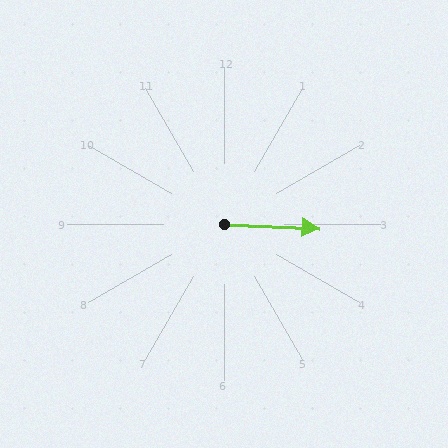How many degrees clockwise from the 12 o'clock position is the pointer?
Approximately 93 degrees.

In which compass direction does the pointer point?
East.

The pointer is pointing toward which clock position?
Roughly 3 o'clock.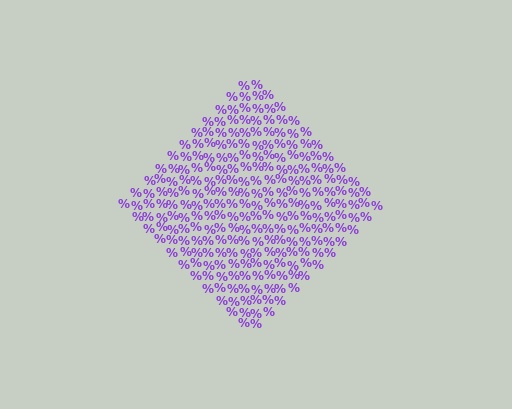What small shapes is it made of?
It is made of small percent signs.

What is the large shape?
The large shape is a diamond.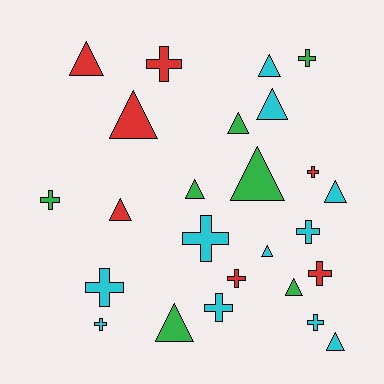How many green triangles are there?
There are 5 green triangles.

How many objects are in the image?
There are 25 objects.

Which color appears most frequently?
Cyan, with 11 objects.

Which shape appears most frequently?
Triangle, with 13 objects.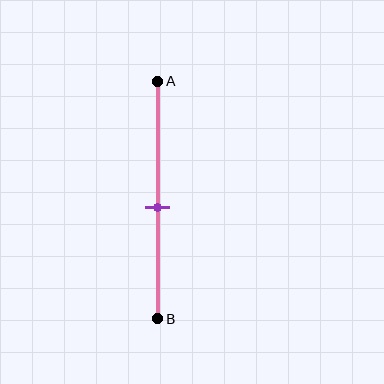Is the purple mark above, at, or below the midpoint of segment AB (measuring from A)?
The purple mark is below the midpoint of segment AB.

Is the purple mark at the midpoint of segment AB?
No, the mark is at about 55% from A, not at the 50% midpoint.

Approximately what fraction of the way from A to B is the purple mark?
The purple mark is approximately 55% of the way from A to B.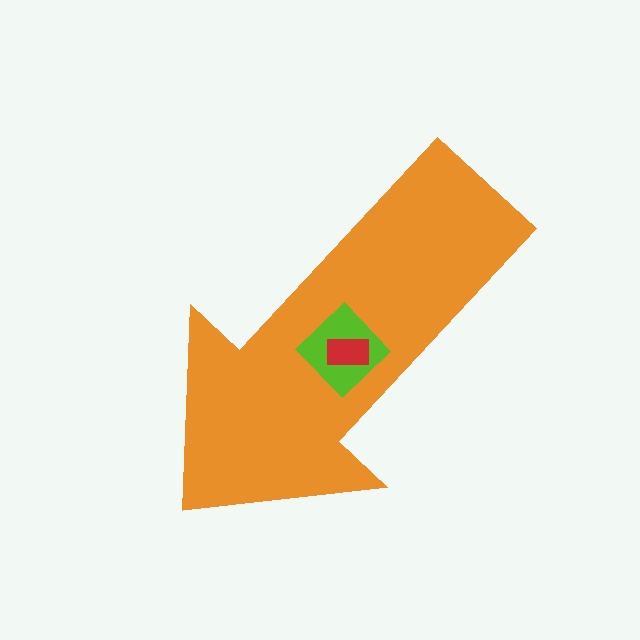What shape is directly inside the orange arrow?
The lime diamond.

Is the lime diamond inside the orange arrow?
Yes.